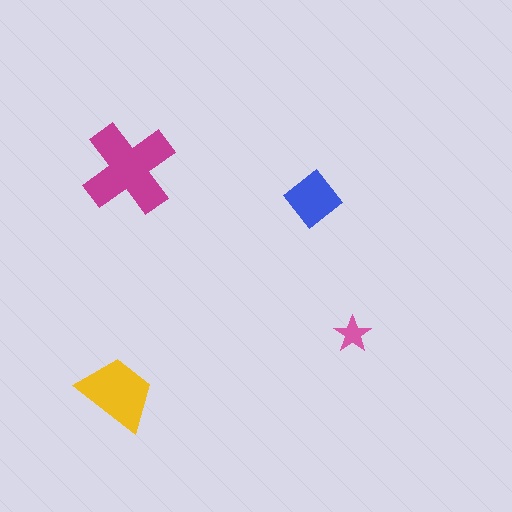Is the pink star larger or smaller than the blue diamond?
Smaller.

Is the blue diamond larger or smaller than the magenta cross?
Smaller.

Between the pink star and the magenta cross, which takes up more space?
The magenta cross.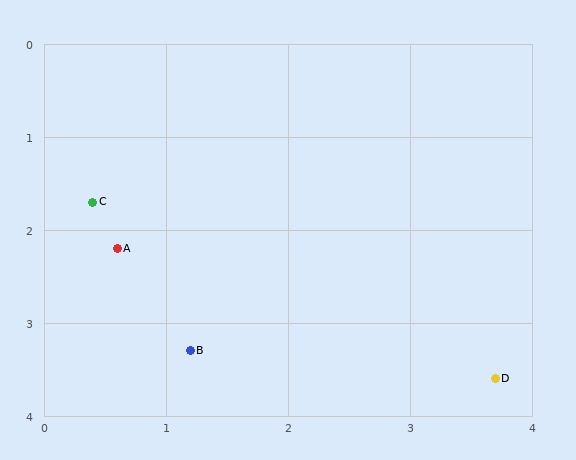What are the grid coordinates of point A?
Point A is at approximately (0.6, 2.2).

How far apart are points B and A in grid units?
Points B and A are about 1.3 grid units apart.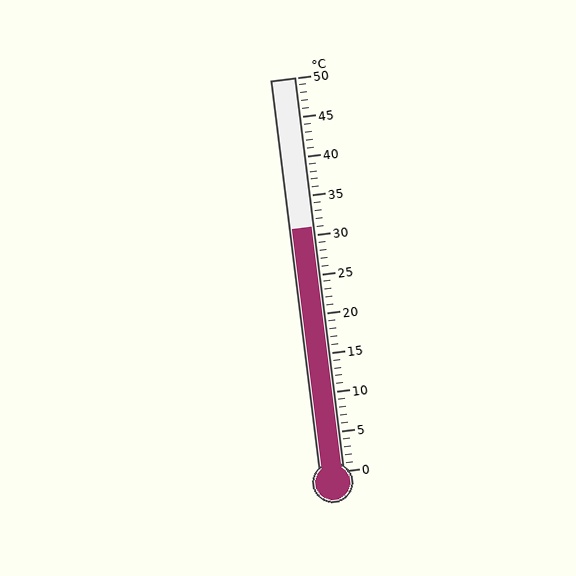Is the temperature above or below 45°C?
The temperature is below 45°C.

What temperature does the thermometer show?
The thermometer shows approximately 31°C.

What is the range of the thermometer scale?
The thermometer scale ranges from 0°C to 50°C.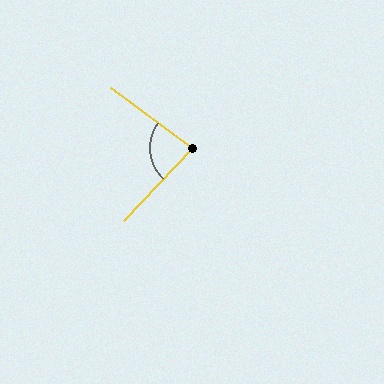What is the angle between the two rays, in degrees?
Approximately 84 degrees.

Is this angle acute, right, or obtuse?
It is acute.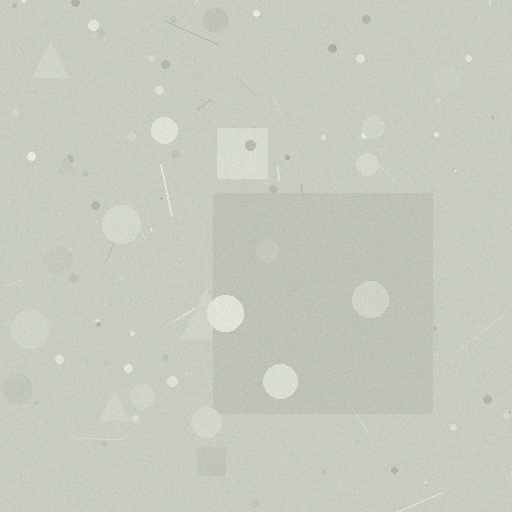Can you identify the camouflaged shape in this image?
The camouflaged shape is a square.